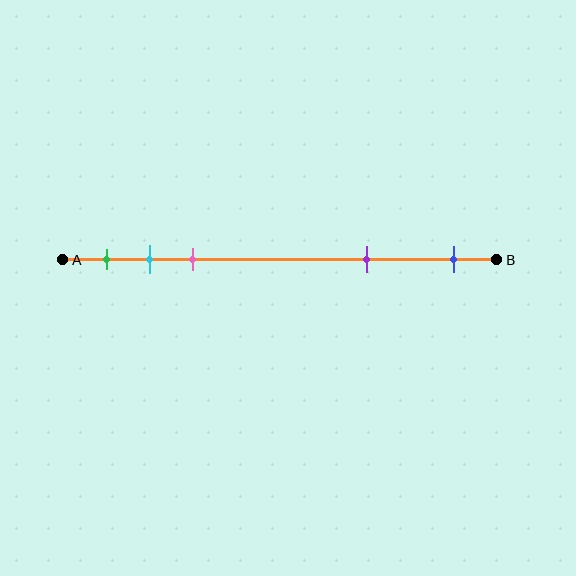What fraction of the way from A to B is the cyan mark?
The cyan mark is approximately 20% (0.2) of the way from A to B.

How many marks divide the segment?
There are 5 marks dividing the segment.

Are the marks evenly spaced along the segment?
No, the marks are not evenly spaced.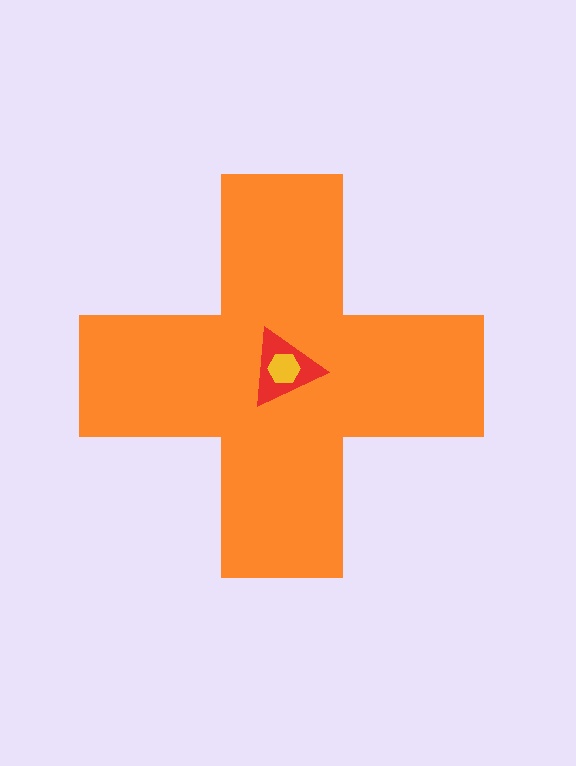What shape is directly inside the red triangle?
The yellow hexagon.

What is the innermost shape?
The yellow hexagon.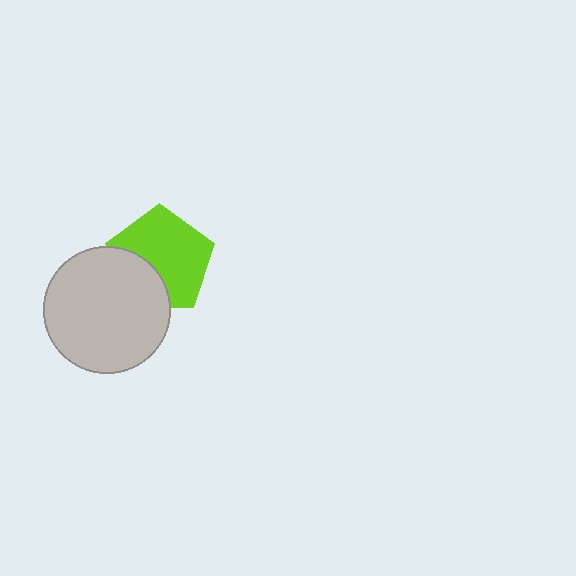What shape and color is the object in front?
The object in front is a light gray circle.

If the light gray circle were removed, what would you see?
You would see the complete lime pentagon.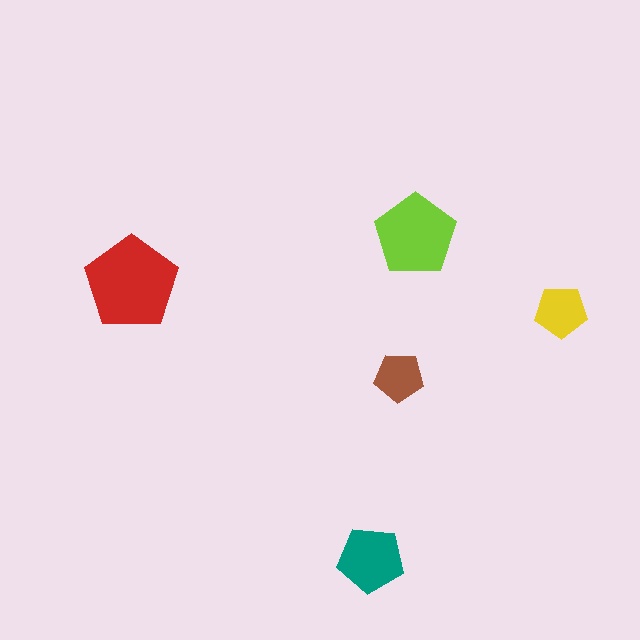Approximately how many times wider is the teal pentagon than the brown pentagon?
About 1.5 times wider.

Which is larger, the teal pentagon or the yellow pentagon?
The teal one.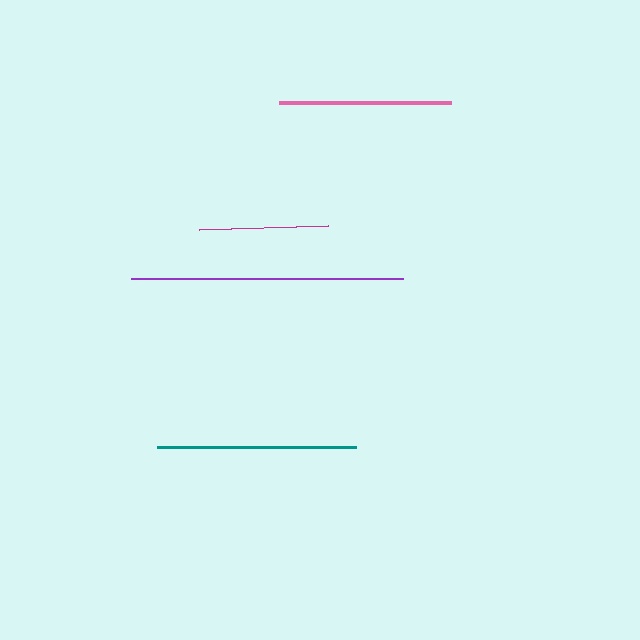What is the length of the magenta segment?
The magenta segment is approximately 128 pixels long.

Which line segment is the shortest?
The magenta line is the shortest at approximately 128 pixels.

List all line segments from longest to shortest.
From longest to shortest: purple, teal, pink, magenta.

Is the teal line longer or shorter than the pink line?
The teal line is longer than the pink line.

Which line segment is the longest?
The purple line is the longest at approximately 272 pixels.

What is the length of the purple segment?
The purple segment is approximately 272 pixels long.